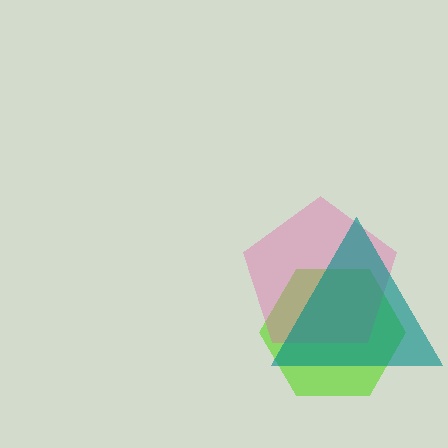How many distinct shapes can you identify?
There are 3 distinct shapes: a lime hexagon, a pink pentagon, a teal triangle.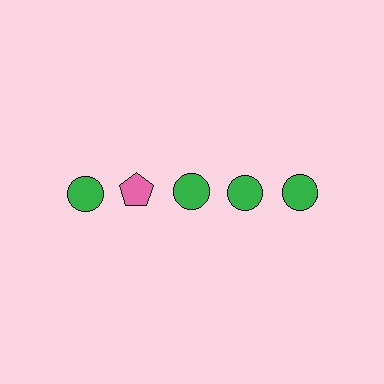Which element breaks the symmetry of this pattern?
The pink pentagon in the top row, second from left column breaks the symmetry. All other shapes are green circles.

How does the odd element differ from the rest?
It differs in both color (pink instead of green) and shape (pentagon instead of circle).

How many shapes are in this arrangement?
There are 5 shapes arranged in a grid pattern.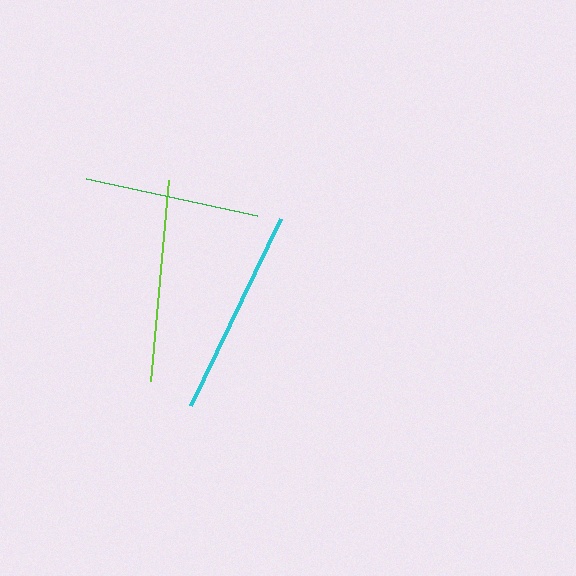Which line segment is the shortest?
The green line is the shortest at approximately 175 pixels.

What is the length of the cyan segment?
The cyan segment is approximately 208 pixels long.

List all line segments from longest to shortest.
From longest to shortest: cyan, lime, green.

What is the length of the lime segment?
The lime segment is approximately 202 pixels long.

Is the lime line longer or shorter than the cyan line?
The cyan line is longer than the lime line.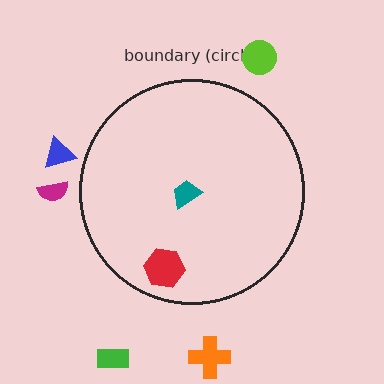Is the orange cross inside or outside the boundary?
Outside.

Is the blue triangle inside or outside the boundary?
Outside.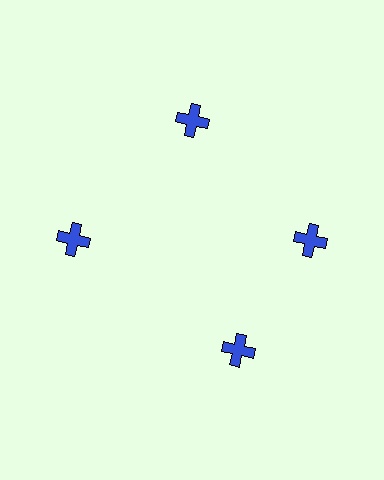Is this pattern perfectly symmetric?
No. The 4 blue crosses are arranged in a ring, but one element near the 6 o'clock position is rotated out of alignment along the ring, breaking the 4-fold rotational symmetry.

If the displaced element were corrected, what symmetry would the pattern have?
It would have 4-fold rotational symmetry — the pattern would map onto itself every 90 degrees.